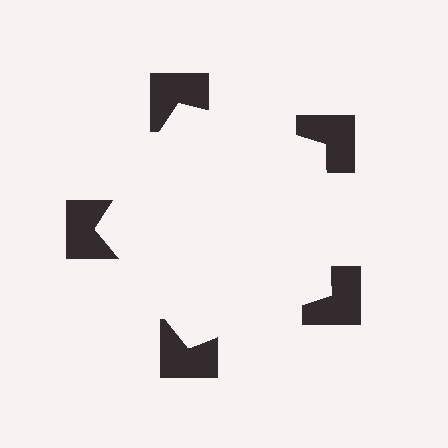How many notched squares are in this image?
There are 5 — one at each vertex of the illusory pentagon.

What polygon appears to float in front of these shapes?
An illusory pentagon — its edges are inferred from the aligned wedge cuts in the notched squares, not physically drawn.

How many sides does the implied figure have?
5 sides.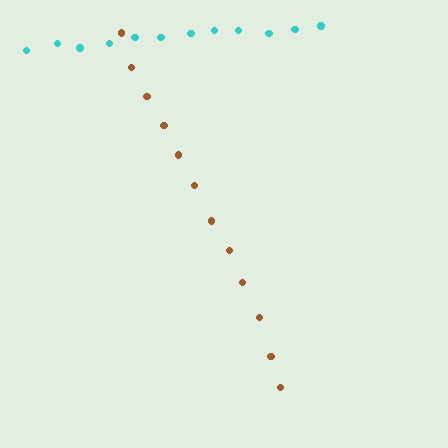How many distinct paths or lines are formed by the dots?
There are 2 distinct paths.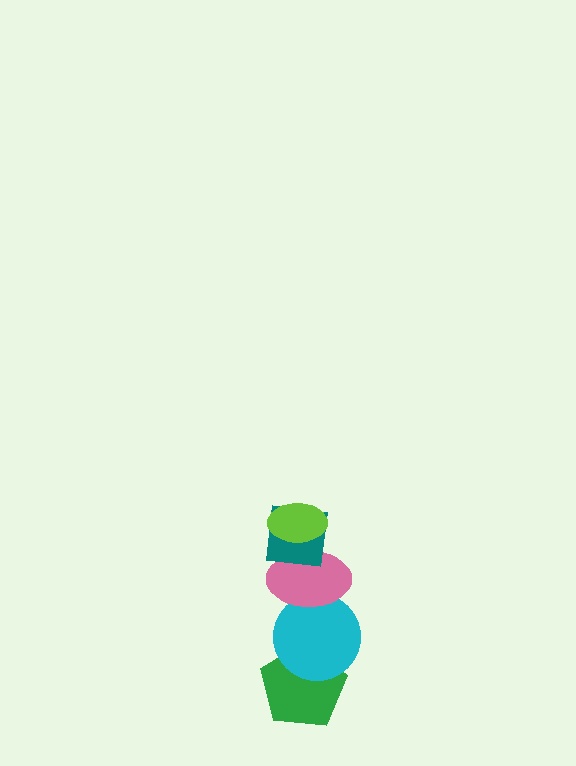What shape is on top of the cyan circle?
The pink ellipse is on top of the cyan circle.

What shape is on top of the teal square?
The lime ellipse is on top of the teal square.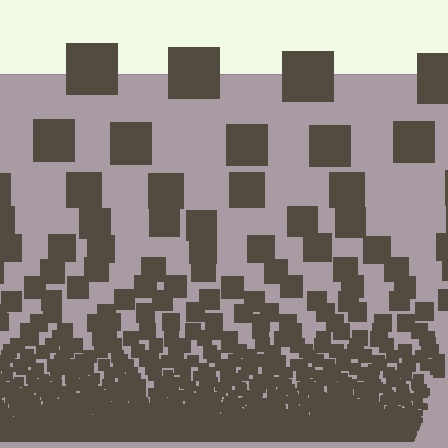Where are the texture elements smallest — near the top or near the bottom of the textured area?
Near the bottom.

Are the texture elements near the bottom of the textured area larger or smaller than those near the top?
Smaller. The gradient is inverted — elements near the bottom are smaller and denser.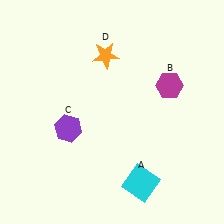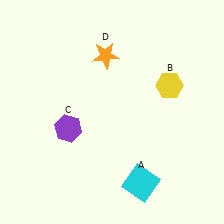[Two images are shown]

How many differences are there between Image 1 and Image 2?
There is 1 difference between the two images.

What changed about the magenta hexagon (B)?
In Image 1, B is magenta. In Image 2, it changed to yellow.